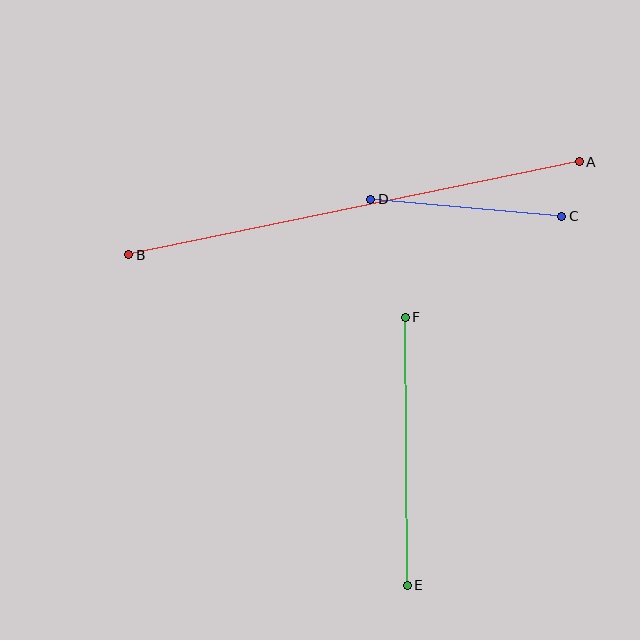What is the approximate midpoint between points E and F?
The midpoint is at approximately (406, 451) pixels.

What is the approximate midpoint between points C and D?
The midpoint is at approximately (466, 208) pixels.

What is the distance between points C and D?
The distance is approximately 192 pixels.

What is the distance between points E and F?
The distance is approximately 268 pixels.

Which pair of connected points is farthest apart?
Points A and B are farthest apart.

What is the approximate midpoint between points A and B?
The midpoint is at approximately (354, 208) pixels.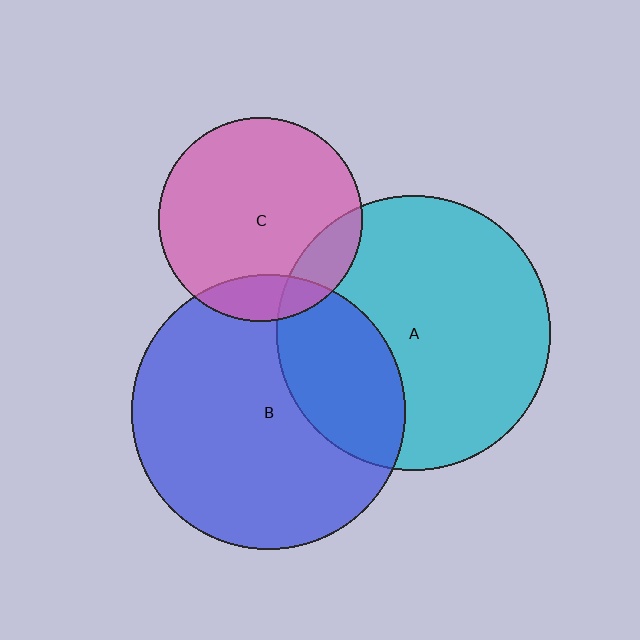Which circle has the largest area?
Circle B (blue).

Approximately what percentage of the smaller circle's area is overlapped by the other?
Approximately 30%.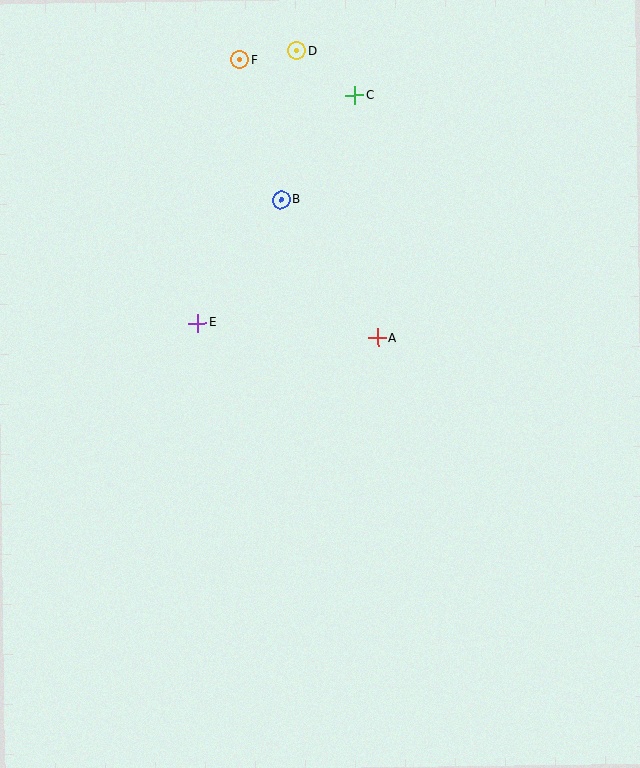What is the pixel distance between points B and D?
The distance between B and D is 149 pixels.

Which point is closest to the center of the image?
Point A at (378, 338) is closest to the center.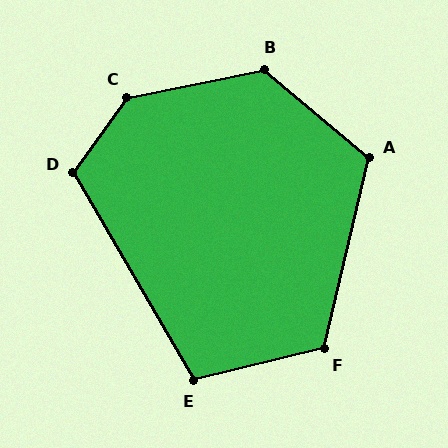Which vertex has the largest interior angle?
C, at approximately 137 degrees.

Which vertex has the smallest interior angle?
E, at approximately 106 degrees.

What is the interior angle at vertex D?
Approximately 114 degrees (obtuse).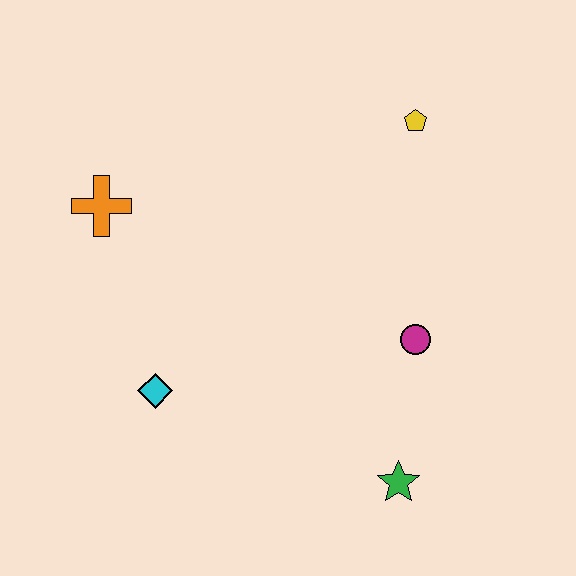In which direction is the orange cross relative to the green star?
The orange cross is to the left of the green star.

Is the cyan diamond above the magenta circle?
No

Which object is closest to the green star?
The magenta circle is closest to the green star.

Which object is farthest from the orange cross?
The green star is farthest from the orange cross.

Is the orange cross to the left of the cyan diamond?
Yes